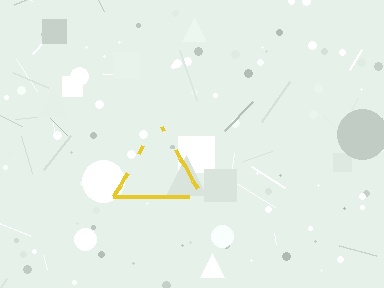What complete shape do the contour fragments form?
The contour fragments form a triangle.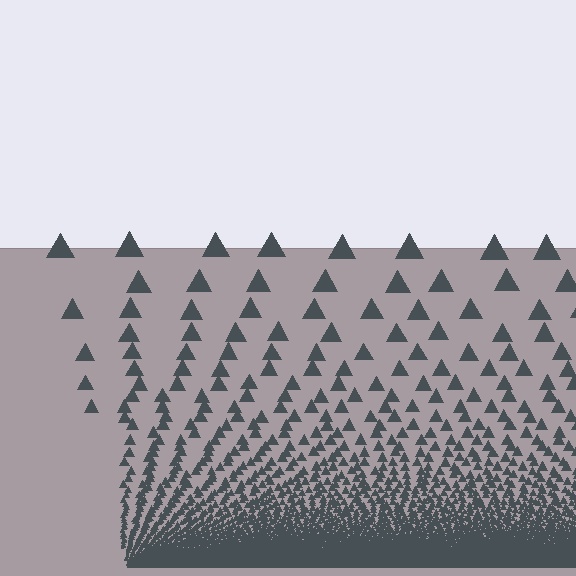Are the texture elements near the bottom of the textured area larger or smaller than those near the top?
Smaller. The gradient is inverted — elements near the bottom are smaller and denser.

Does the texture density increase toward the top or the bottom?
Density increases toward the bottom.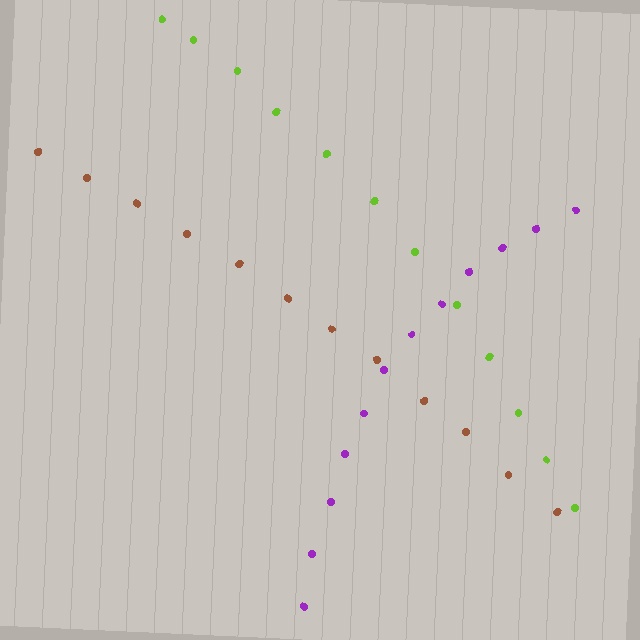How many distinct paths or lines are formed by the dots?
There are 3 distinct paths.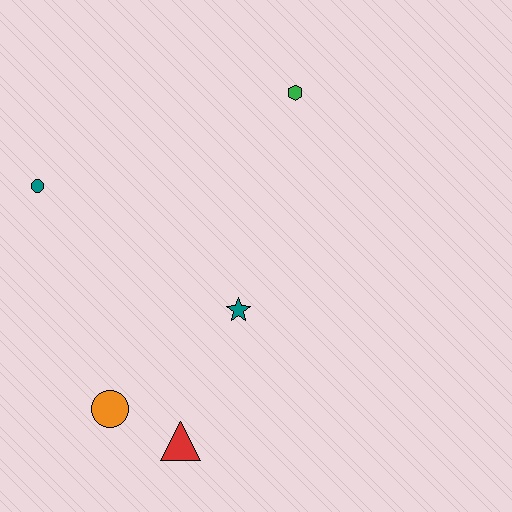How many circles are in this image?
There are 2 circles.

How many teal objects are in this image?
There are 2 teal objects.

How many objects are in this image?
There are 5 objects.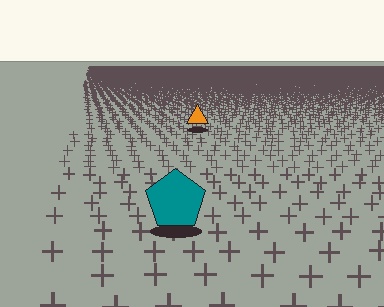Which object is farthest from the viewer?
The orange triangle is farthest from the viewer. It appears smaller and the ground texture around it is denser.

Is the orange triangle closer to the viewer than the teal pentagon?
No. The teal pentagon is closer — you can tell from the texture gradient: the ground texture is coarser near it.